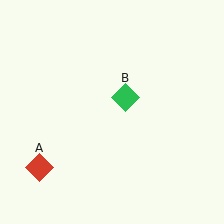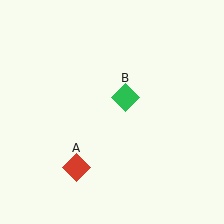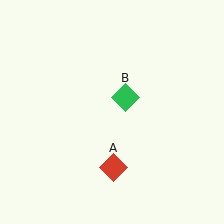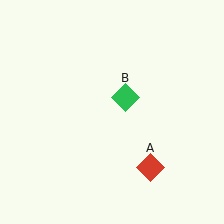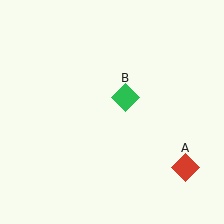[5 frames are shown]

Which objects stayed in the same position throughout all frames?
Green diamond (object B) remained stationary.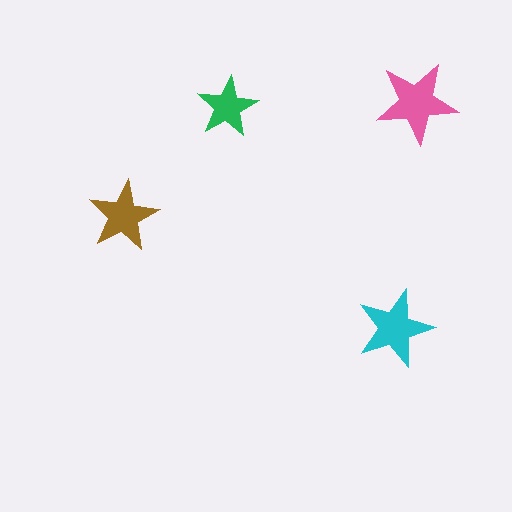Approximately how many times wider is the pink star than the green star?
About 1.5 times wider.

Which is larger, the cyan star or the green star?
The cyan one.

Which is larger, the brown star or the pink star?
The pink one.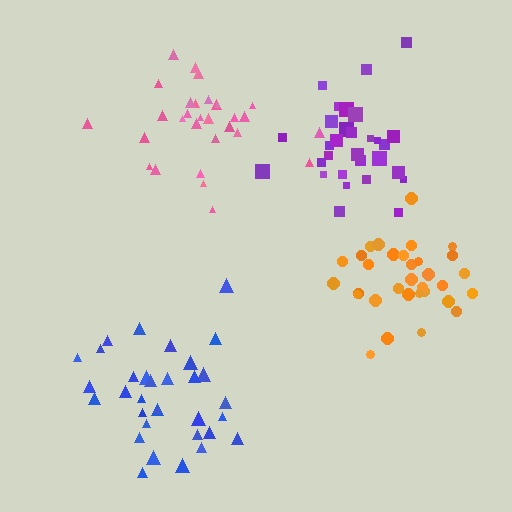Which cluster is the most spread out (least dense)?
Blue.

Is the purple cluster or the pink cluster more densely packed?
Purple.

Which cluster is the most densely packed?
Purple.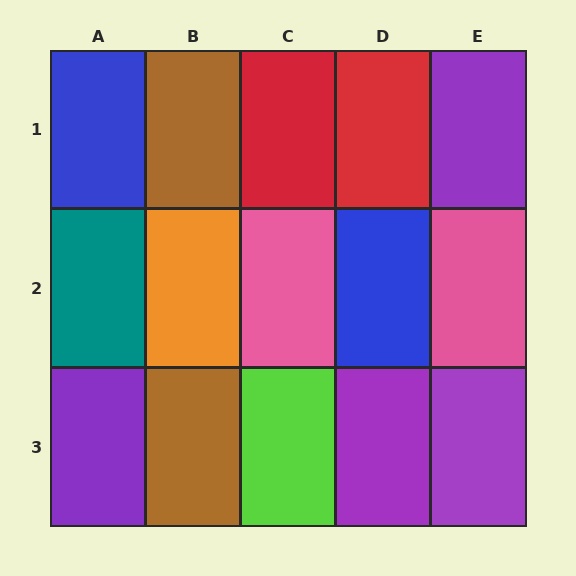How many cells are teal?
1 cell is teal.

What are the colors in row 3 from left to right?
Purple, brown, lime, purple, purple.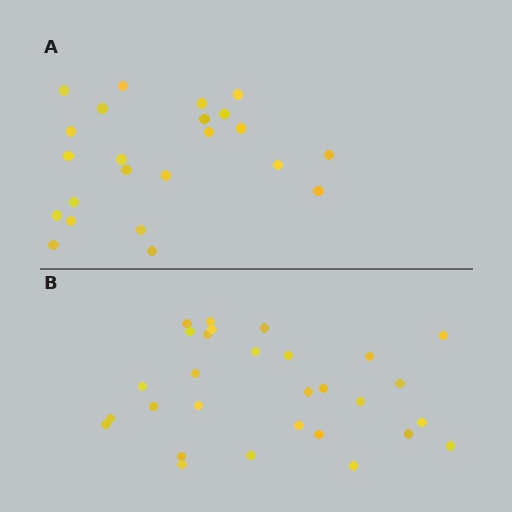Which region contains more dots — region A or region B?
Region B (the bottom region) has more dots.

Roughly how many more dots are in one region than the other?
Region B has about 6 more dots than region A.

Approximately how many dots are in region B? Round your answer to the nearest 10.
About 30 dots. (The exact count is 29, which rounds to 30.)